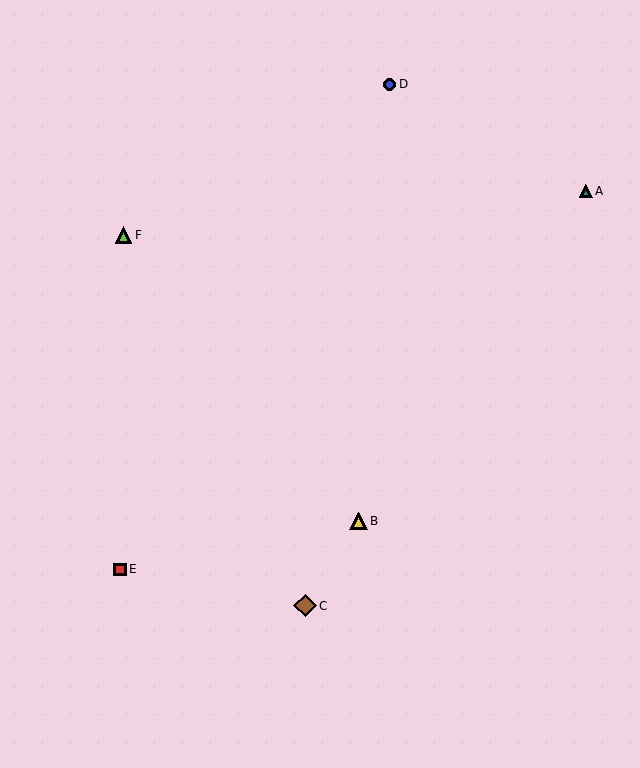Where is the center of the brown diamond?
The center of the brown diamond is at (305, 606).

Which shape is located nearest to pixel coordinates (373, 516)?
The yellow triangle (labeled B) at (359, 521) is nearest to that location.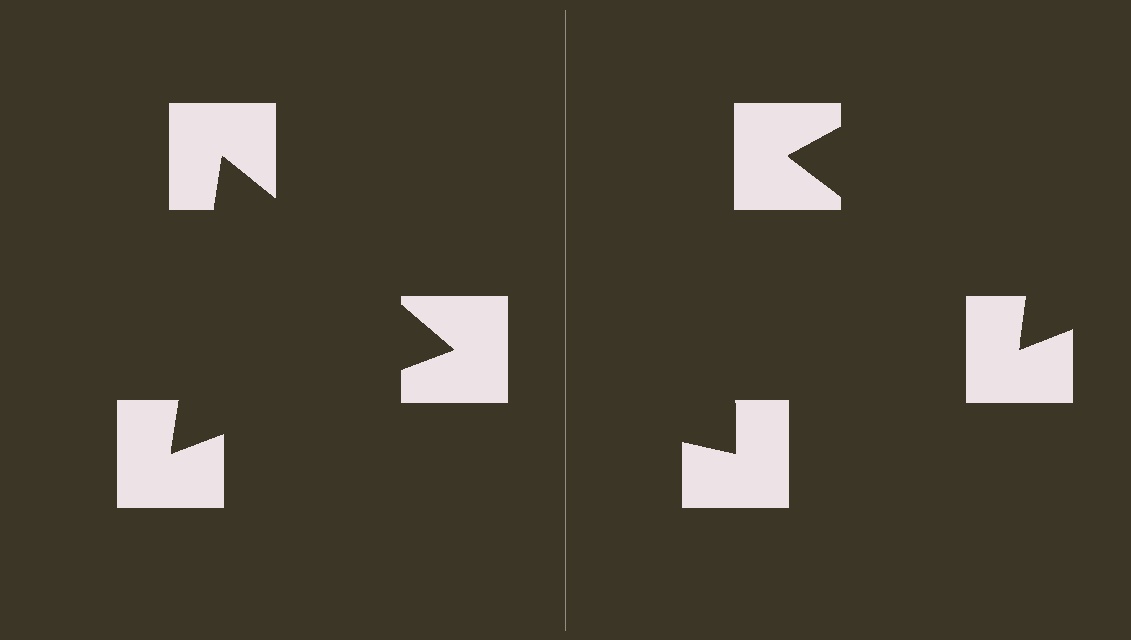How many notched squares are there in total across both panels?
6 — 3 on each side.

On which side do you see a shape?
An illusory triangle appears on the left side. On the right side the wedge cuts are rotated, so no coherent shape forms.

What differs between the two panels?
The notched squares are positioned identically on both sides; only the wedge orientations differ. On the left they align to a triangle; on the right they are misaligned.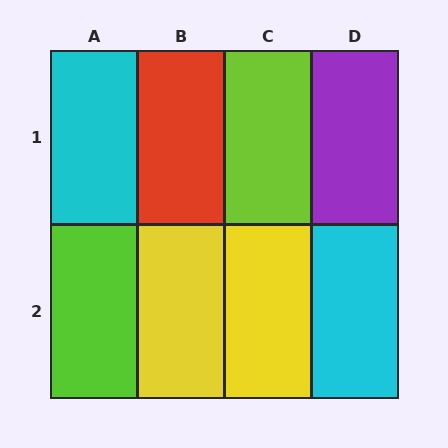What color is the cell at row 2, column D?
Cyan.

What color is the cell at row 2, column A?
Lime.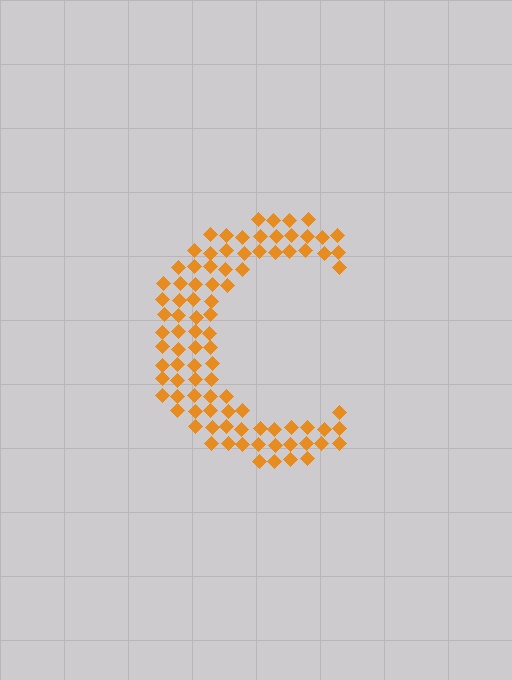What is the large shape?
The large shape is the letter C.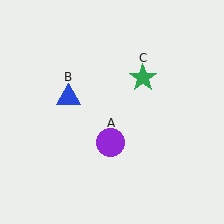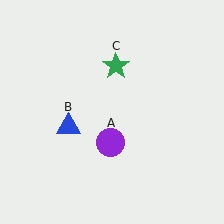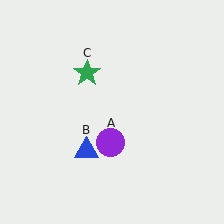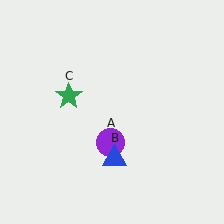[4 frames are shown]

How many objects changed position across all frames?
2 objects changed position: blue triangle (object B), green star (object C).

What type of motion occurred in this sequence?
The blue triangle (object B), green star (object C) rotated counterclockwise around the center of the scene.